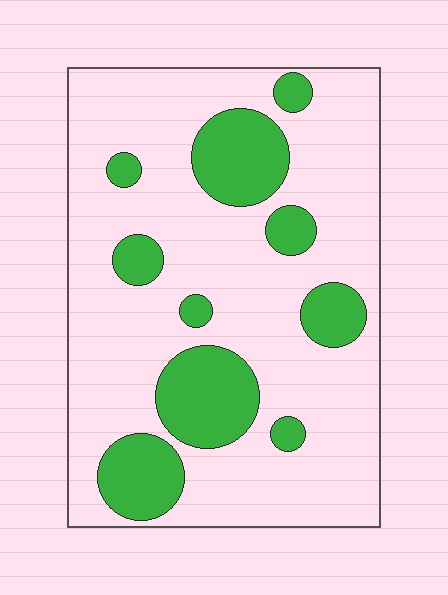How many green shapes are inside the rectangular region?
10.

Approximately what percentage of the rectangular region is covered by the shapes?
Approximately 25%.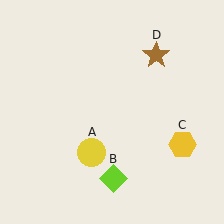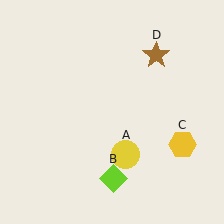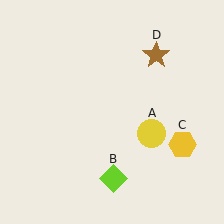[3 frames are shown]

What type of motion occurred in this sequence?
The yellow circle (object A) rotated counterclockwise around the center of the scene.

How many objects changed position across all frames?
1 object changed position: yellow circle (object A).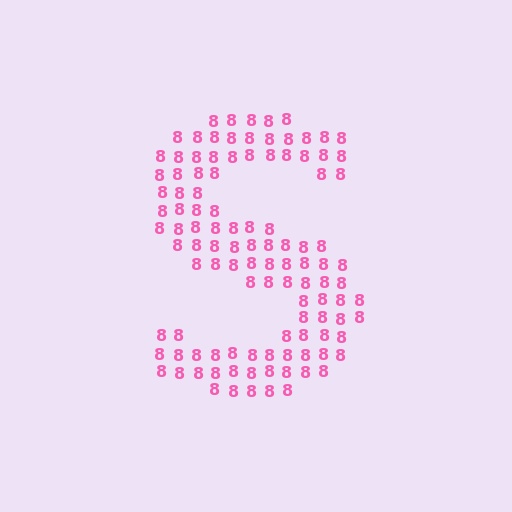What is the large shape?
The large shape is the letter S.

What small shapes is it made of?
It is made of small digit 8's.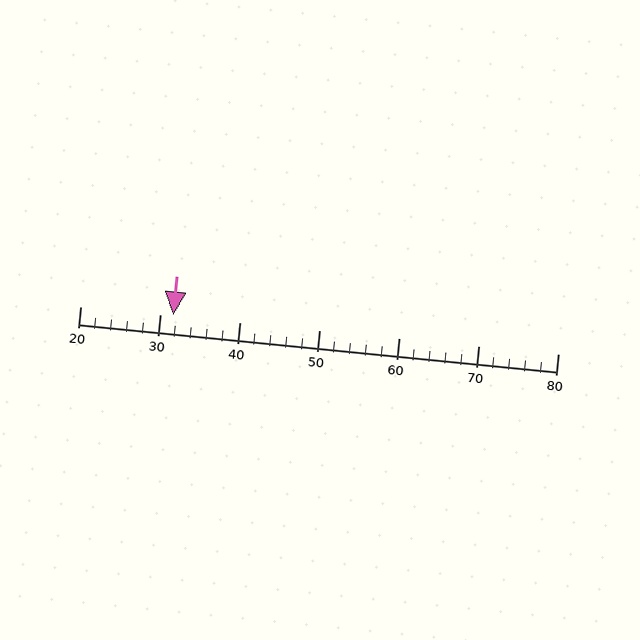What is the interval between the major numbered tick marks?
The major tick marks are spaced 10 units apart.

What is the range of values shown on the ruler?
The ruler shows values from 20 to 80.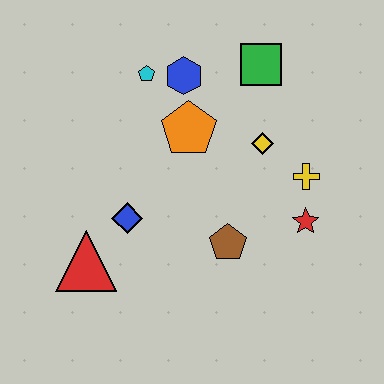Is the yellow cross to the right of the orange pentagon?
Yes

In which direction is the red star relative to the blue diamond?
The red star is to the right of the blue diamond.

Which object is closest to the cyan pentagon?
The blue hexagon is closest to the cyan pentagon.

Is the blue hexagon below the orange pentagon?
No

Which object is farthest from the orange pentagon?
The red triangle is farthest from the orange pentagon.